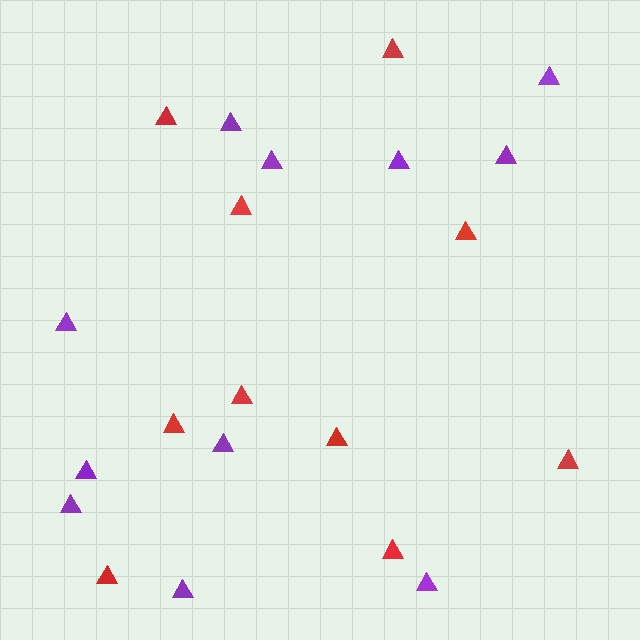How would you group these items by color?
There are 2 groups: one group of purple triangles (11) and one group of red triangles (10).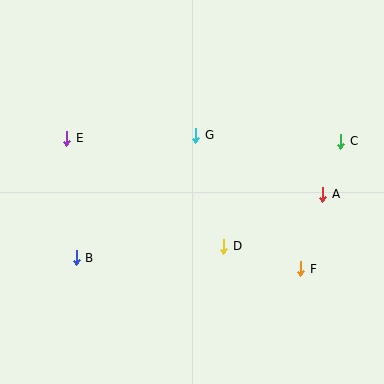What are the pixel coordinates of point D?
Point D is at (224, 246).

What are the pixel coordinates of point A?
Point A is at (323, 194).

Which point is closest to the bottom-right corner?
Point F is closest to the bottom-right corner.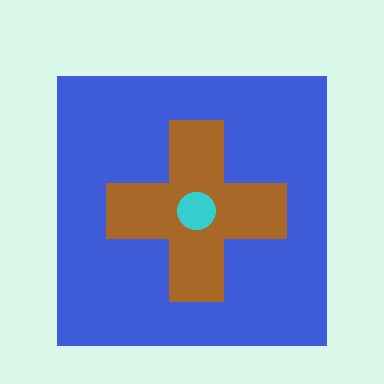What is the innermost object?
The cyan circle.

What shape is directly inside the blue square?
The brown cross.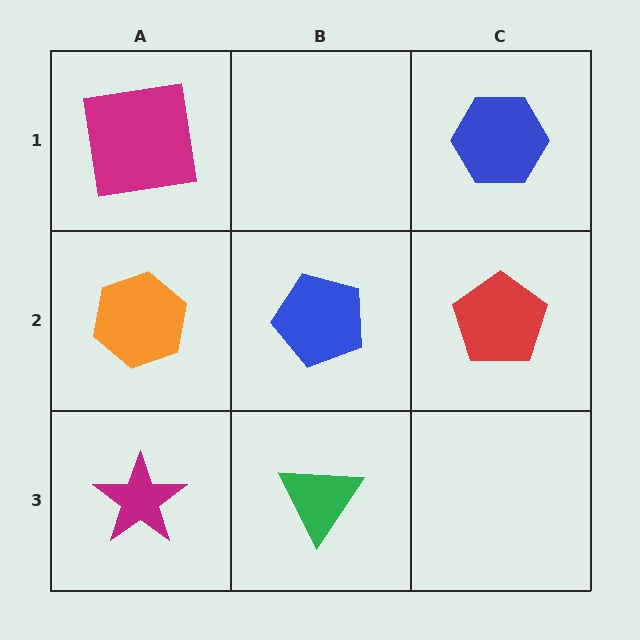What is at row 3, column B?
A green triangle.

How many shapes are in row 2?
3 shapes.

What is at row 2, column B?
A blue pentagon.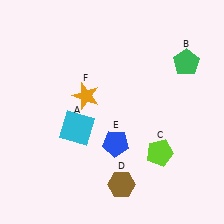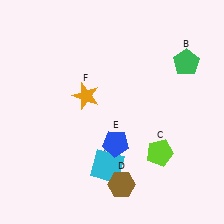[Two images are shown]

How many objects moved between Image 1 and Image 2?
1 object moved between the two images.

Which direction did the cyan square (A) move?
The cyan square (A) moved down.